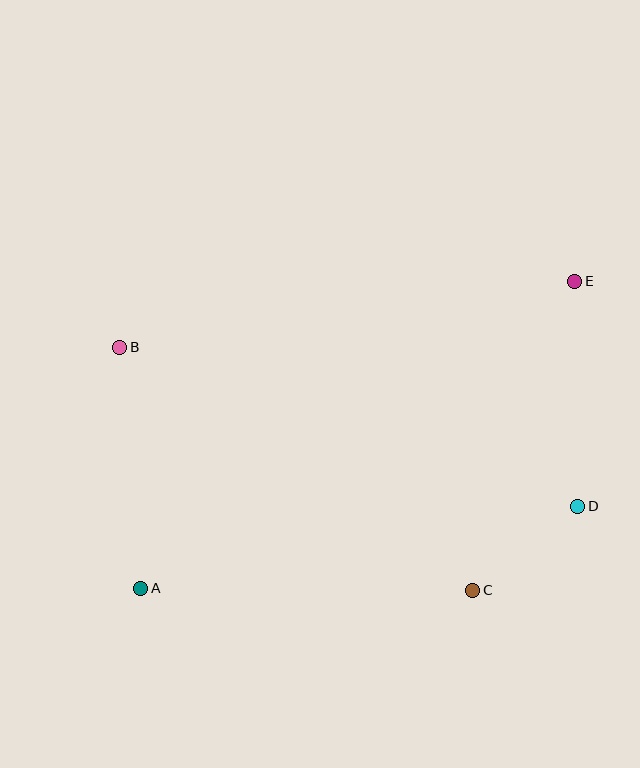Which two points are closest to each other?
Points C and D are closest to each other.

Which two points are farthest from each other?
Points A and E are farthest from each other.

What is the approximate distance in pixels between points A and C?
The distance between A and C is approximately 332 pixels.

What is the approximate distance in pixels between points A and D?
The distance between A and D is approximately 445 pixels.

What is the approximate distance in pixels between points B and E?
The distance between B and E is approximately 460 pixels.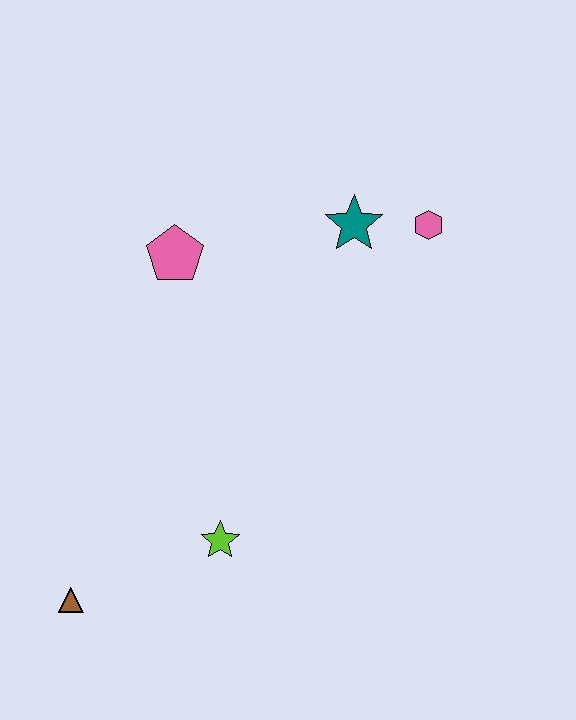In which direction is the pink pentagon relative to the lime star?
The pink pentagon is above the lime star.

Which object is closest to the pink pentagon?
The teal star is closest to the pink pentagon.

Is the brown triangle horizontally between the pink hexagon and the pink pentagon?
No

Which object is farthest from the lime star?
The pink hexagon is farthest from the lime star.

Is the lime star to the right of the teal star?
No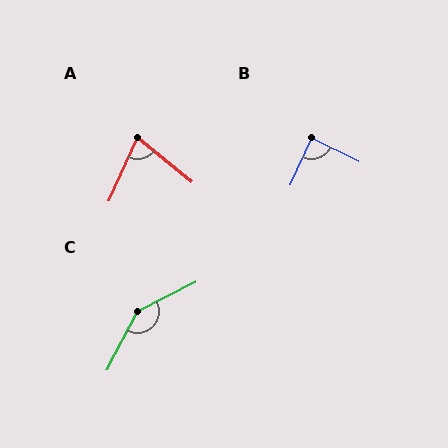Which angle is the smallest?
A, at approximately 75 degrees.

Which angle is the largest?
C, at approximately 144 degrees.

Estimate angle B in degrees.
Approximately 89 degrees.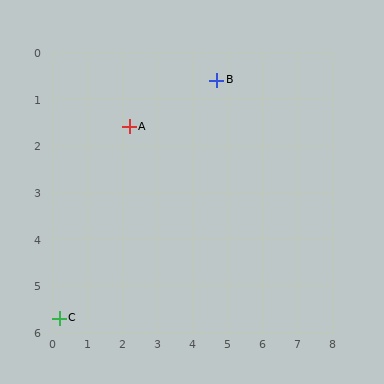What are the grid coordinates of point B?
Point B is at approximately (4.7, 0.6).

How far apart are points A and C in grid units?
Points A and C are about 4.6 grid units apart.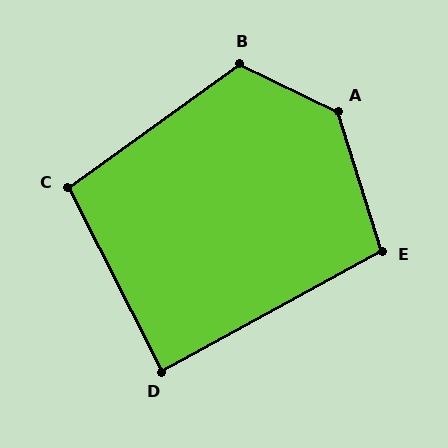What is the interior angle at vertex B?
Approximately 119 degrees (obtuse).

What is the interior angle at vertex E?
Approximately 101 degrees (obtuse).